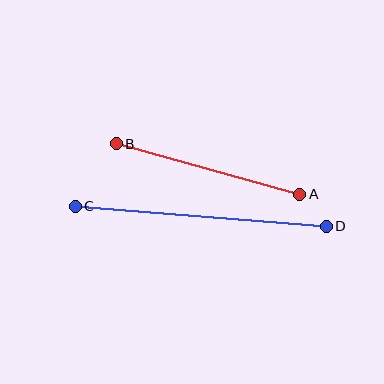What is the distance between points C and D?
The distance is approximately 251 pixels.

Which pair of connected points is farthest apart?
Points C and D are farthest apart.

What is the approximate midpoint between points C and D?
The midpoint is at approximately (201, 216) pixels.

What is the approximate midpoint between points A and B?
The midpoint is at approximately (208, 169) pixels.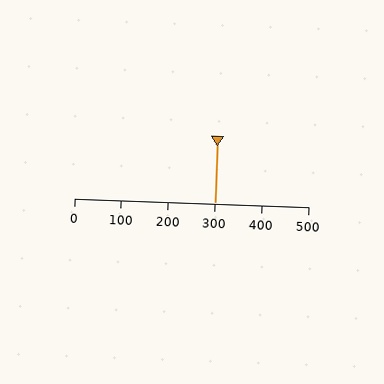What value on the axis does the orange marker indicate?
The marker indicates approximately 300.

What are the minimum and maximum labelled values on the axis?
The axis runs from 0 to 500.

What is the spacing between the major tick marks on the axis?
The major ticks are spaced 100 apart.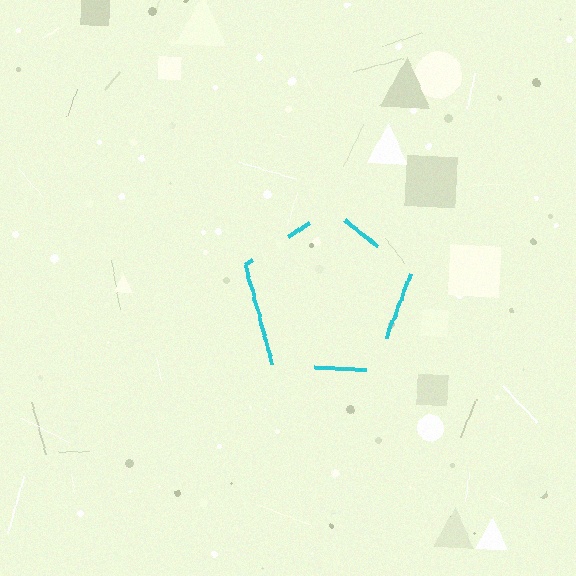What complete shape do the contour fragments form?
The contour fragments form a pentagon.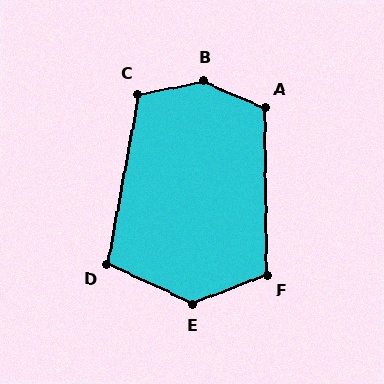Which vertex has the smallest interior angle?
D, at approximately 104 degrees.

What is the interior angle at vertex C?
Approximately 112 degrees (obtuse).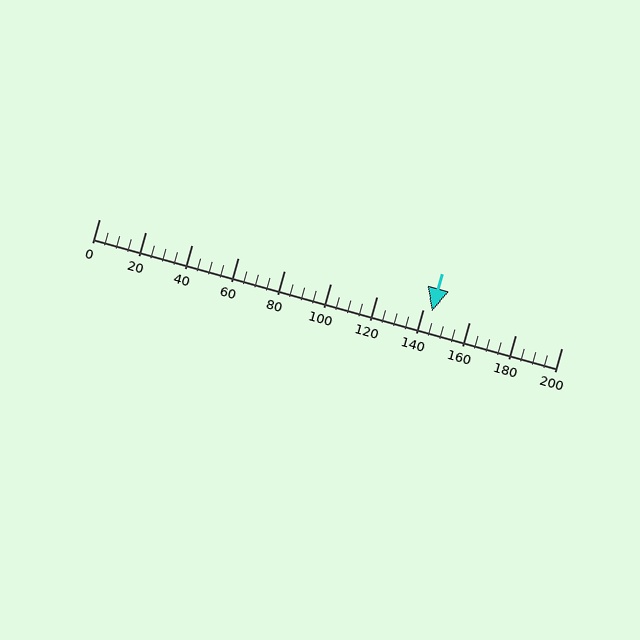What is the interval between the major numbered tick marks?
The major tick marks are spaced 20 units apart.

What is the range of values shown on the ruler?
The ruler shows values from 0 to 200.